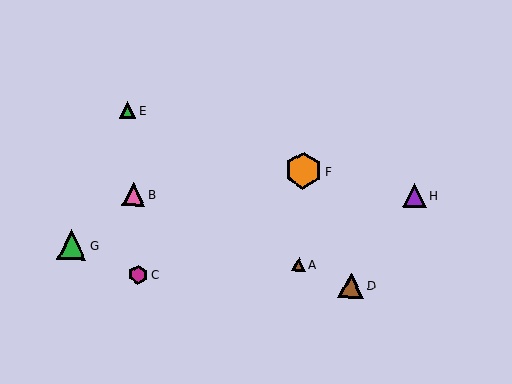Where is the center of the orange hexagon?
The center of the orange hexagon is at (303, 170).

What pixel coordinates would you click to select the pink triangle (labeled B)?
Click at (134, 194) to select the pink triangle B.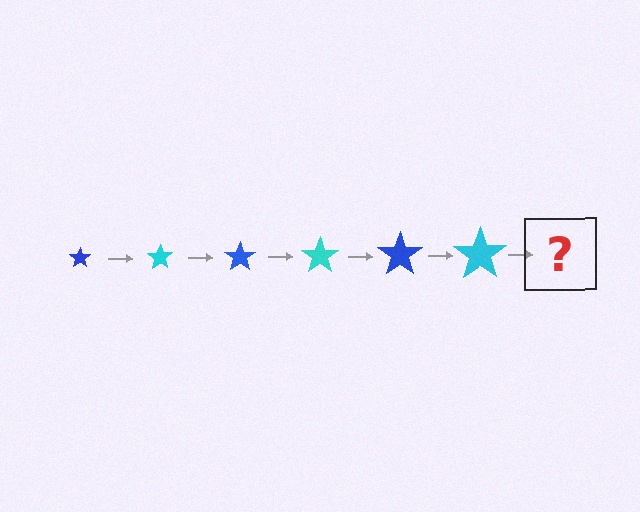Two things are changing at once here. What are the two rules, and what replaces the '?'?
The two rules are that the star grows larger each step and the color cycles through blue and cyan. The '?' should be a blue star, larger than the previous one.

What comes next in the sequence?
The next element should be a blue star, larger than the previous one.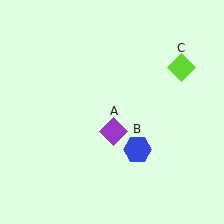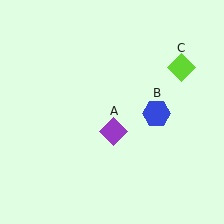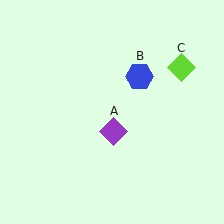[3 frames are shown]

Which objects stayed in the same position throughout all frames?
Purple diamond (object A) and lime diamond (object C) remained stationary.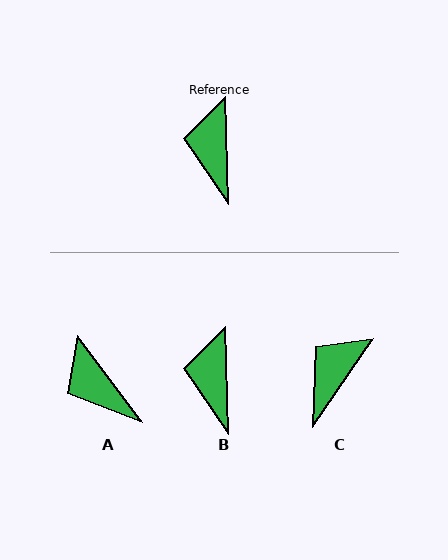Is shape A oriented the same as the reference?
No, it is off by about 35 degrees.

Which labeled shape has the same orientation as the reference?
B.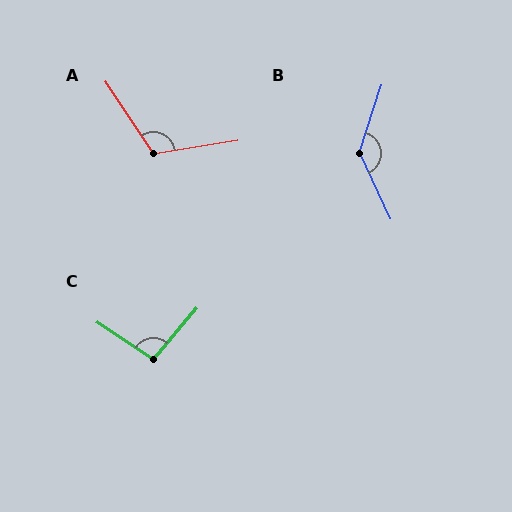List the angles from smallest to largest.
C (96°), A (115°), B (137°).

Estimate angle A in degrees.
Approximately 115 degrees.